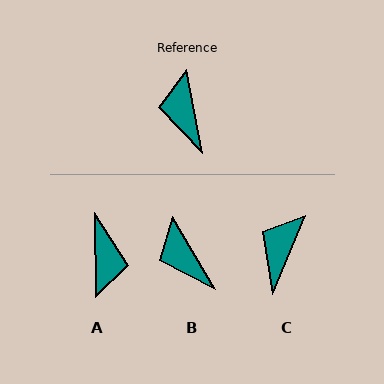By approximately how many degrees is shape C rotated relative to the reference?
Approximately 34 degrees clockwise.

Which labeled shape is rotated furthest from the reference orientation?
A, about 170 degrees away.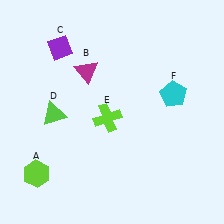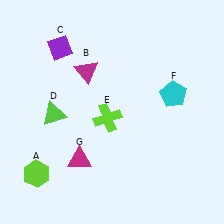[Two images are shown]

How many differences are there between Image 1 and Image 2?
There is 1 difference between the two images.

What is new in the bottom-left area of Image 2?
A magenta triangle (G) was added in the bottom-left area of Image 2.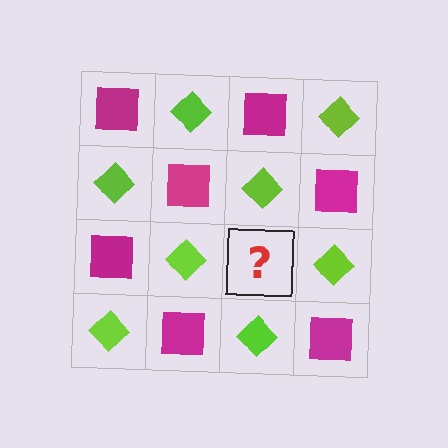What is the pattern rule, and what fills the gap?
The rule is that it alternates magenta square and lime diamond in a checkerboard pattern. The gap should be filled with a magenta square.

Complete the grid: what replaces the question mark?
The question mark should be replaced with a magenta square.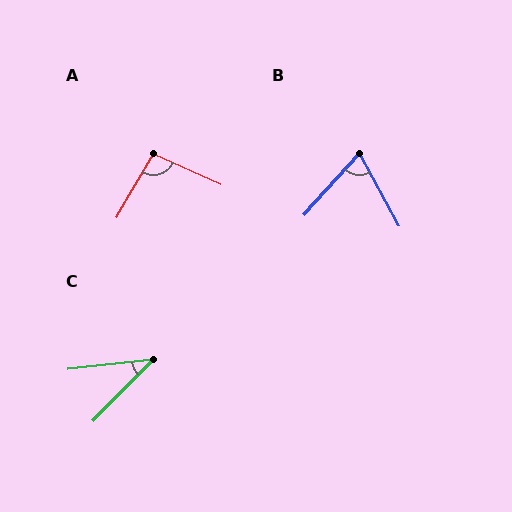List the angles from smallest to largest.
C (39°), B (70°), A (96°).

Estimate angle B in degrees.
Approximately 70 degrees.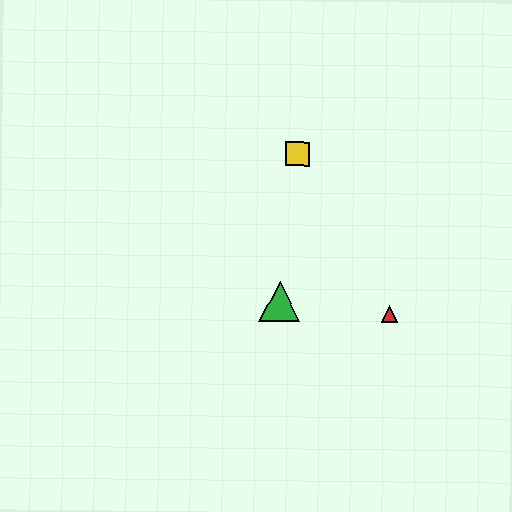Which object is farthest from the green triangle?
The yellow square is farthest from the green triangle.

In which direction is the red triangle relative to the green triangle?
The red triangle is to the right of the green triangle.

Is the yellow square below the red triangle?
No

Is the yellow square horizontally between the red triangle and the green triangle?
Yes